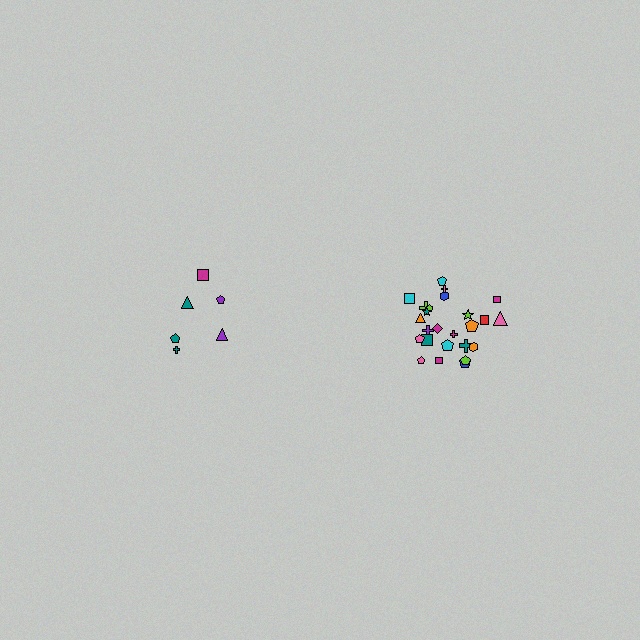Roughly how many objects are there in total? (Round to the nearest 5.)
Roughly 30 objects in total.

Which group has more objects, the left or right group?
The right group.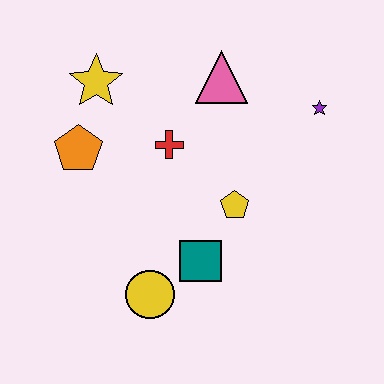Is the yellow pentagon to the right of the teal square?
Yes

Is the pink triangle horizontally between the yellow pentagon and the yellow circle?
Yes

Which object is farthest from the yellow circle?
The purple star is farthest from the yellow circle.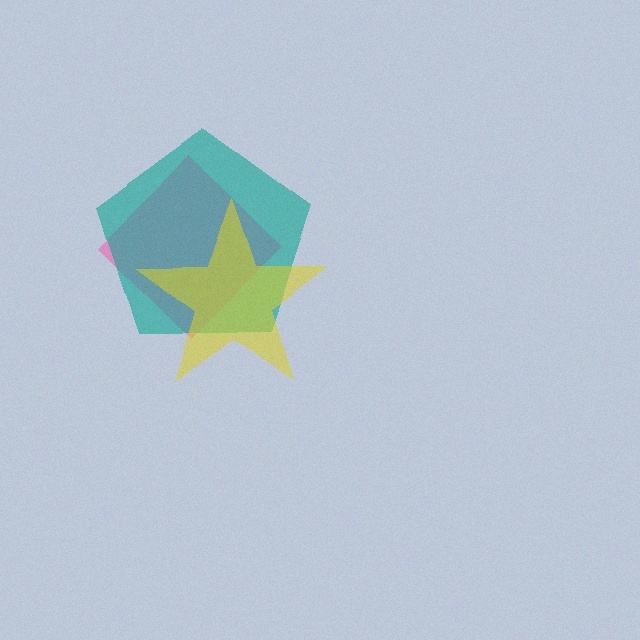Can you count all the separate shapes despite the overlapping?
Yes, there are 3 separate shapes.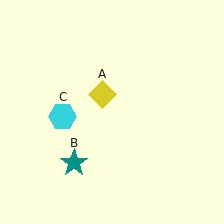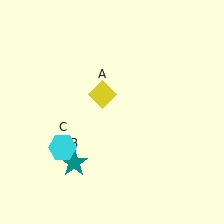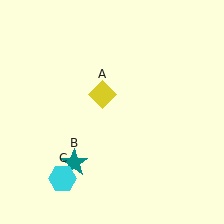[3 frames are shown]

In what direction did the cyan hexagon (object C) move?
The cyan hexagon (object C) moved down.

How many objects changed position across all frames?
1 object changed position: cyan hexagon (object C).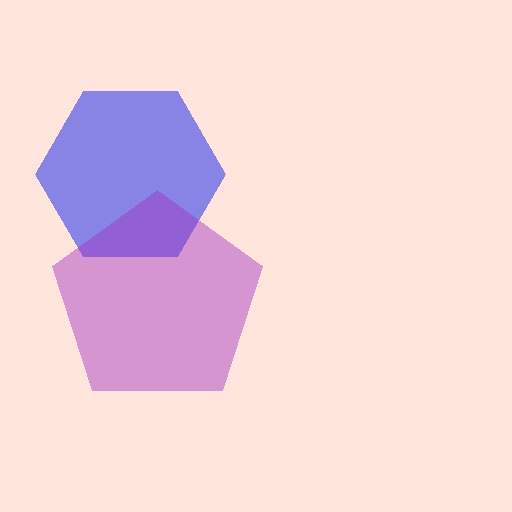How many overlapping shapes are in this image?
There are 2 overlapping shapes in the image.